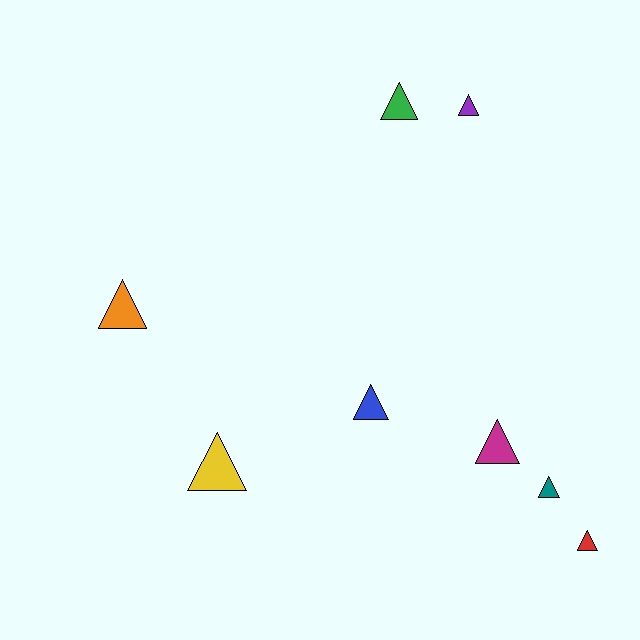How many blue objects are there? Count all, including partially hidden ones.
There is 1 blue object.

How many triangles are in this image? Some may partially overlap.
There are 8 triangles.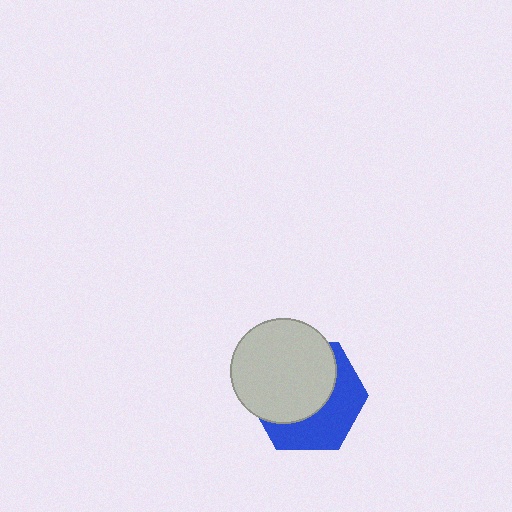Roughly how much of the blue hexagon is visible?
A small part of it is visible (roughly 43%).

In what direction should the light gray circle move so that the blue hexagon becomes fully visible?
The light gray circle should move toward the upper-left. That is the shortest direction to clear the overlap and leave the blue hexagon fully visible.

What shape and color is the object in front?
The object in front is a light gray circle.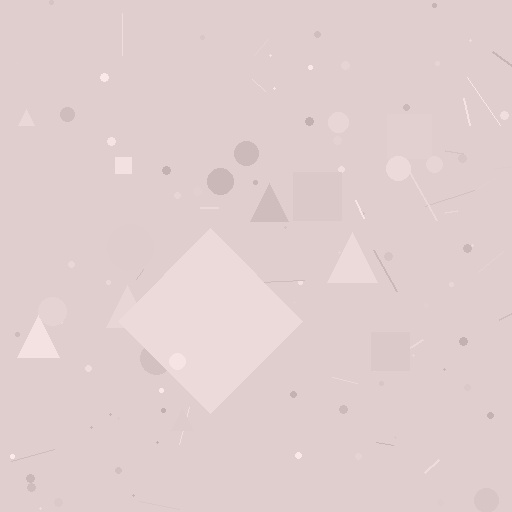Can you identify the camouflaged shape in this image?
The camouflaged shape is a diamond.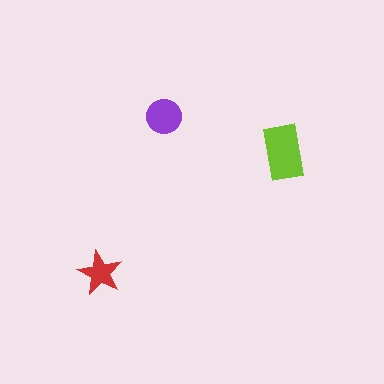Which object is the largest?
The lime rectangle.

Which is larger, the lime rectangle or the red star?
The lime rectangle.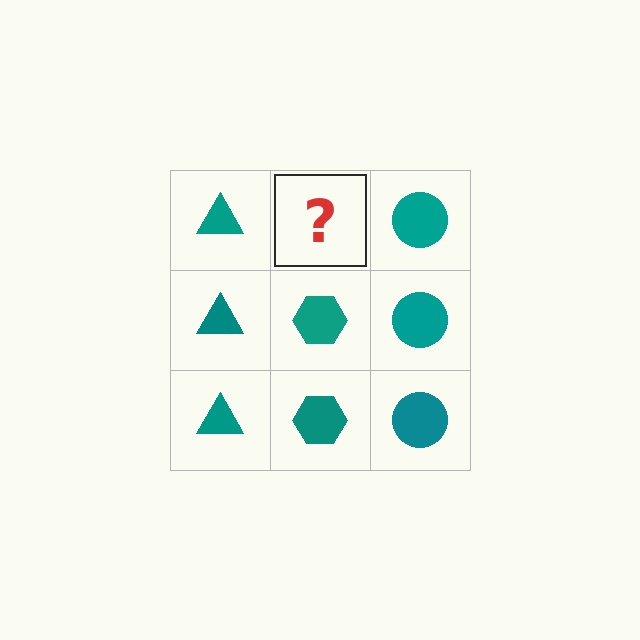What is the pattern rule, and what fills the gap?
The rule is that each column has a consistent shape. The gap should be filled with a teal hexagon.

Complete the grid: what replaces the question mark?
The question mark should be replaced with a teal hexagon.